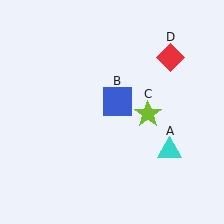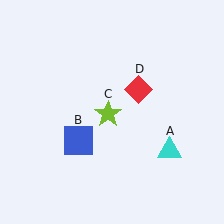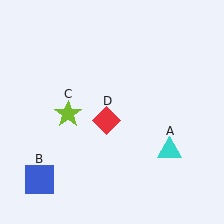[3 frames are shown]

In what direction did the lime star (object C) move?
The lime star (object C) moved left.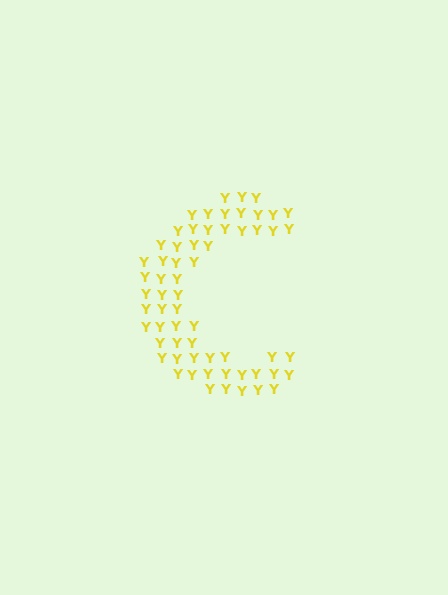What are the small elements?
The small elements are letter Y's.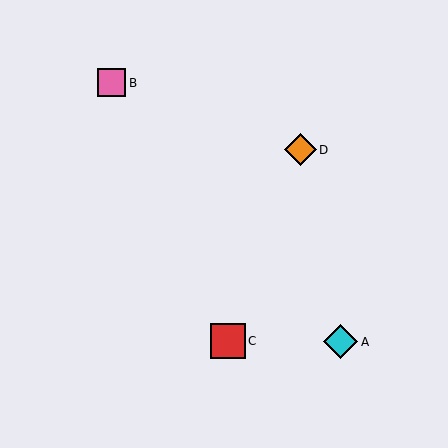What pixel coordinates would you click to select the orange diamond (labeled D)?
Click at (300, 150) to select the orange diamond D.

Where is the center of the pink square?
The center of the pink square is at (112, 83).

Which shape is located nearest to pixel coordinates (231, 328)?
The red square (labeled C) at (228, 341) is nearest to that location.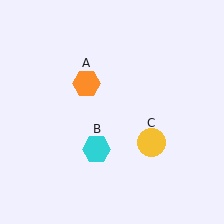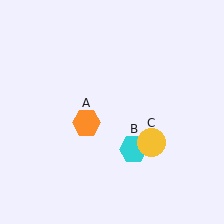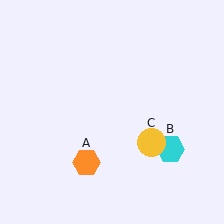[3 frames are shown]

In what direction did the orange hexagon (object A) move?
The orange hexagon (object A) moved down.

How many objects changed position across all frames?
2 objects changed position: orange hexagon (object A), cyan hexagon (object B).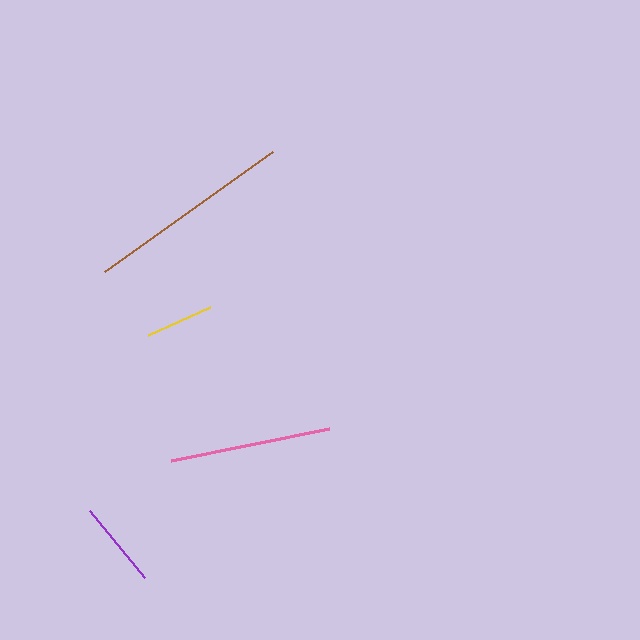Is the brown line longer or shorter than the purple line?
The brown line is longer than the purple line.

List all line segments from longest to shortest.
From longest to shortest: brown, pink, purple, yellow.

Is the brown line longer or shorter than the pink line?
The brown line is longer than the pink line.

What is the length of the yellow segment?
The yellow segment is approximately 68 pixels long.